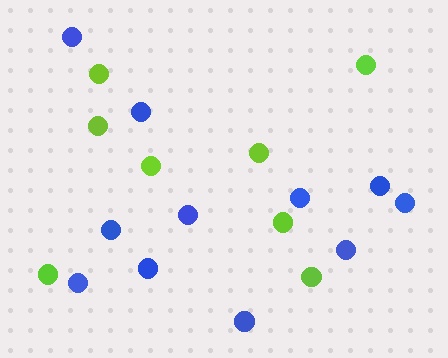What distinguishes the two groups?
There are 2 groups: one group of blue circles (11) and one group of lime circles (8).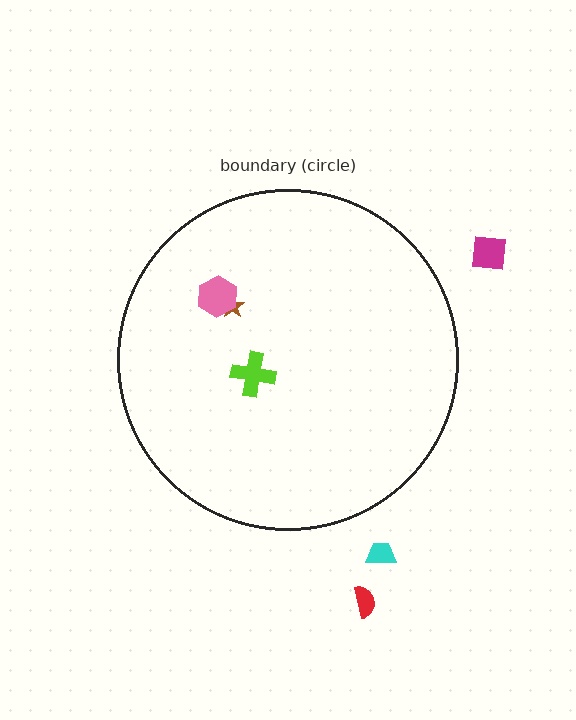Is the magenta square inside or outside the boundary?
Outside.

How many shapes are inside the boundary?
3 inside, 3 outside.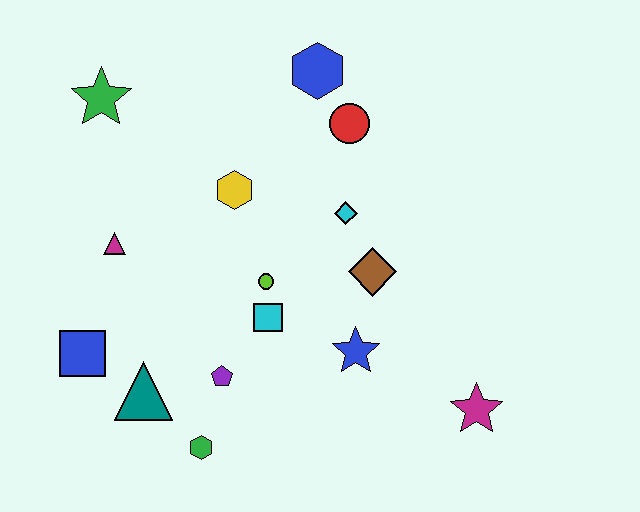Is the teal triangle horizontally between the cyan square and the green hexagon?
No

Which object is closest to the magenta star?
The blue star is closest to the magenta star.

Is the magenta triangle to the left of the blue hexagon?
Yes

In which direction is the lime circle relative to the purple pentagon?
The lime circle is above the purple pentagon.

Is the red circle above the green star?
No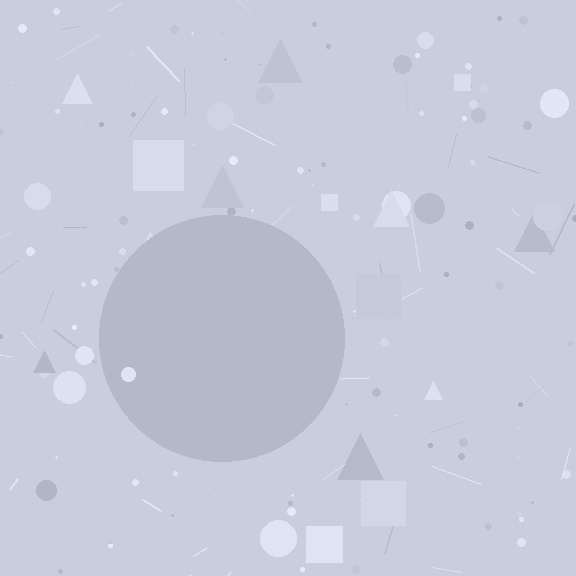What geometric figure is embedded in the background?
A circle is embedded in the background.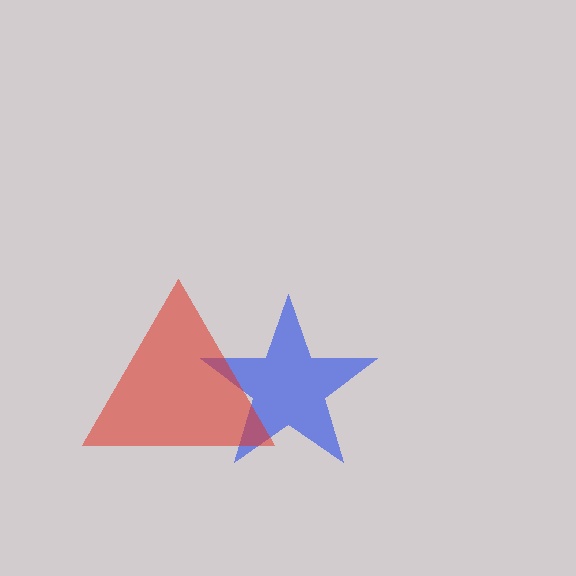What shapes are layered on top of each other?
The layered shapes are: a blue star, a red triangle.